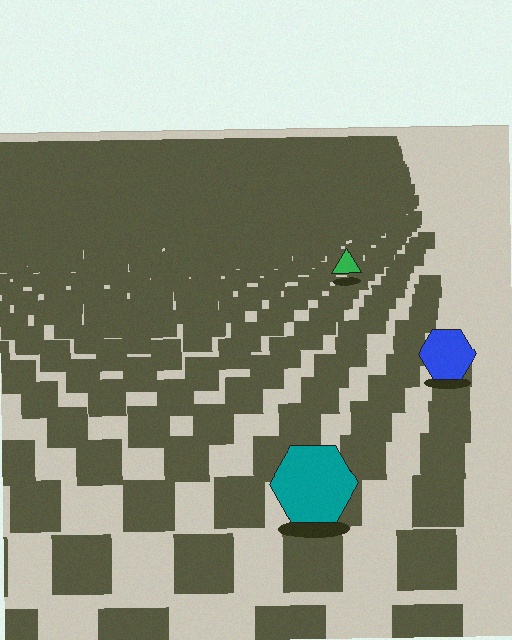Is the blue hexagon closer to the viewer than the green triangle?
Yes. The blue hexagon is closer — you can tell from the texture gradient: the ground texture is coarser near it.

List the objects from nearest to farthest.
From nearest to farthest: the teal hexagon, the blue hexagon, the green triangle.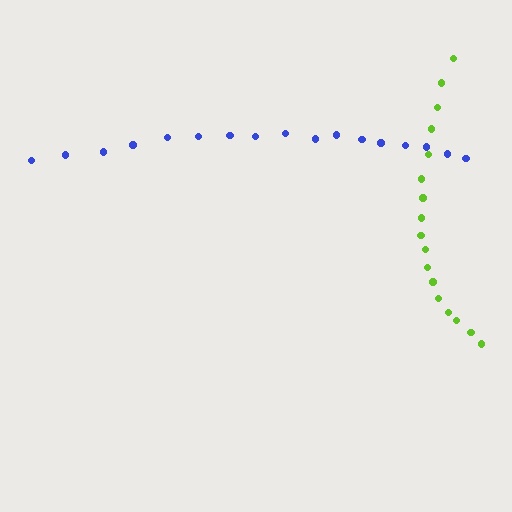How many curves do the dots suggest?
There are 2 distinct paths.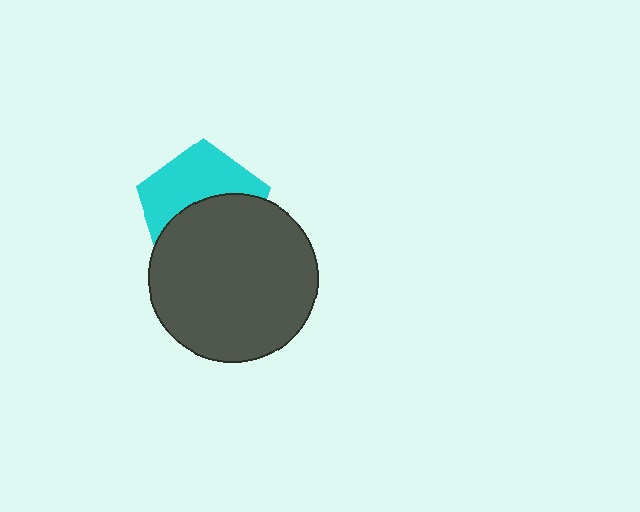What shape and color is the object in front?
The object in front is a dark gray circle.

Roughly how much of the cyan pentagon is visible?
About half of it is visible (roughly 48%).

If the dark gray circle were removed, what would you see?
You would see the complete cyan pentagon.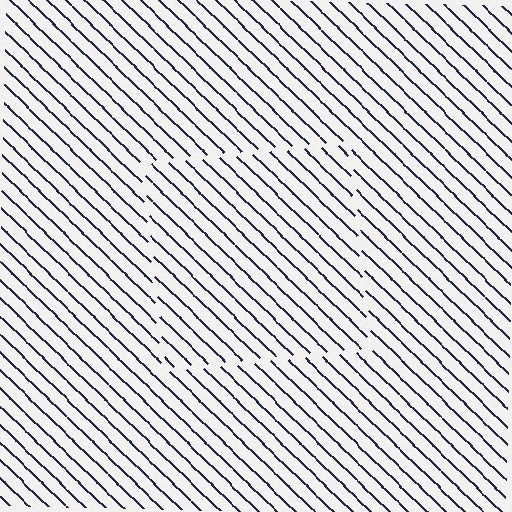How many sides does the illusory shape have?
4 sides — the line-ends trace a square.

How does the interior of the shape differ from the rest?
The interior of the shape contains the same grating, shifted by half a period — the contour is defined by the phase discontinuity where line-ends from the inner and outer gratings abut.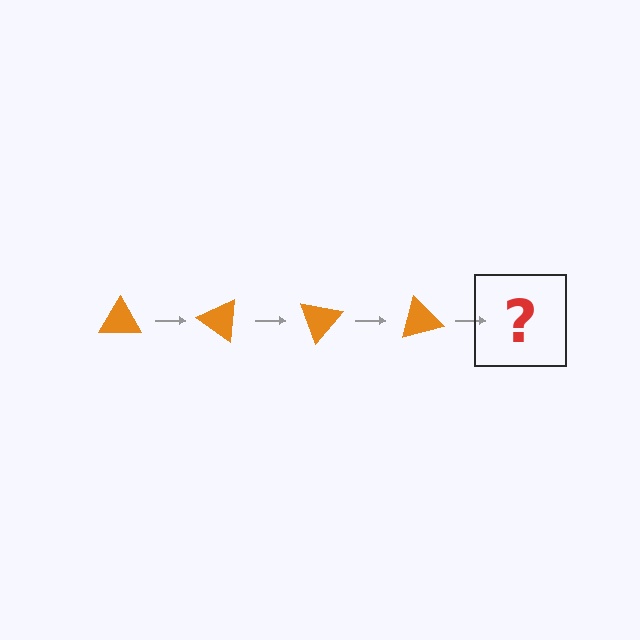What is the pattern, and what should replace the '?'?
The pattern is that the triangle rotates 35 degrees each step. The '?' should be an orange triangle rotated 140 degrees.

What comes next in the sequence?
The next element should be an orange triangle rotated 140 degrees.